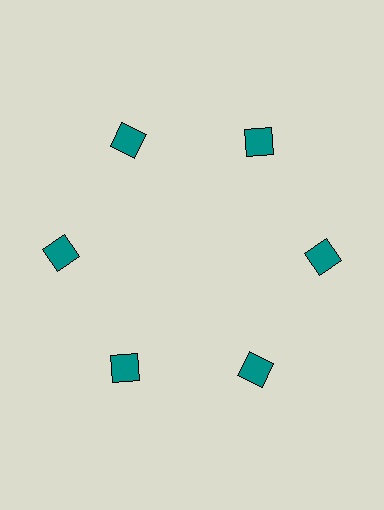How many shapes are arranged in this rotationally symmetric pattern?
There are 6 shapes, arranged in 6 groups of 1.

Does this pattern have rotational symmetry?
Yes, this pattern has 6-fold rotational symmetry. It looks the same after rotating 60 degrees around the center.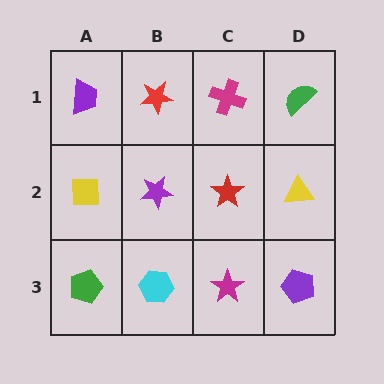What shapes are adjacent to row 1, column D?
A yellow triangle (row 2, column D), a magenta cross (row 1, column C).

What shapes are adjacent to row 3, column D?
A yellow triangle (row 2, column D), a magenta star (row 3, column C).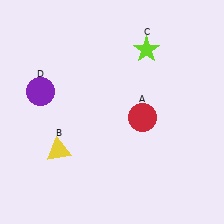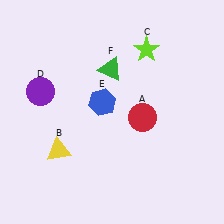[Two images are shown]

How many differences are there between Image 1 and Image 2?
There are 2 differences between the two images.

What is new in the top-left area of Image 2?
A blue hexagon (E) was added in the top-left area of Image 2.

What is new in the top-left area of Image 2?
A green triangle (F) was added in the top-left area of Image 2.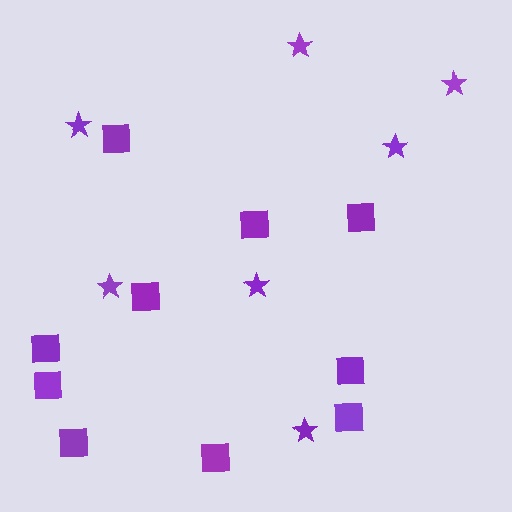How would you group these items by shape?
There are 2 groups: one group of stars (7) and one group of squares (10).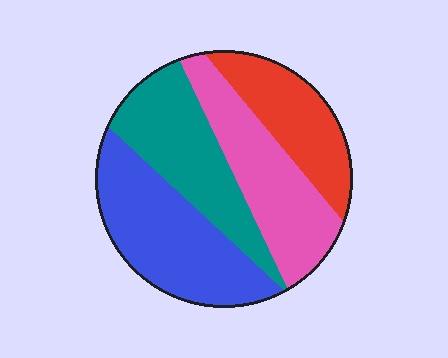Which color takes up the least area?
Red, at roughly 20%.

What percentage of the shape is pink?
Pink covers around 25% of the shape.